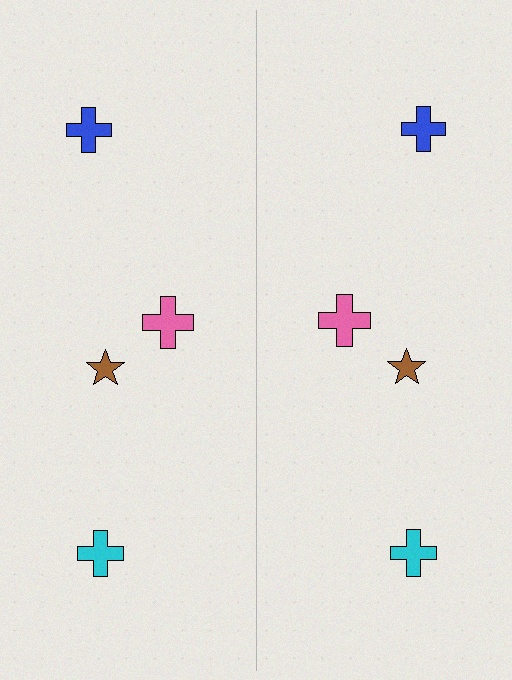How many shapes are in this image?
There are 8 shapes in this image.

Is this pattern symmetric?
Yes, this pattern has bilateral (reflection) symmetry.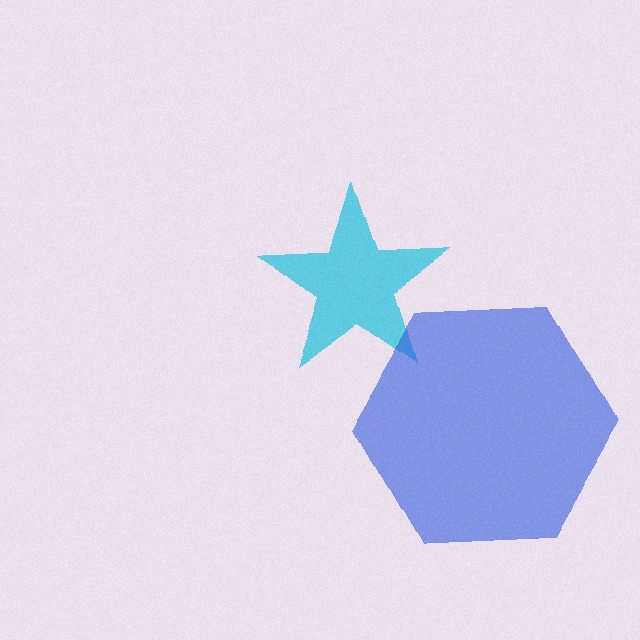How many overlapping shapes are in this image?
There are 2 overlapping shapes in the image.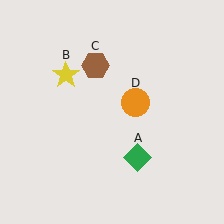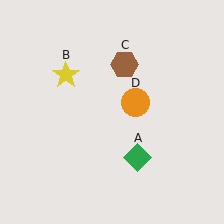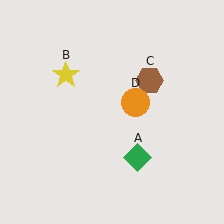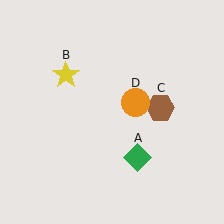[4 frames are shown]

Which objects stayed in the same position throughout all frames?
Green diamond (object A) and yellow star (object B) and orange circle (object D) remained stationary.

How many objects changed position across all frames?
1 object changed position: brown hexagon (object C).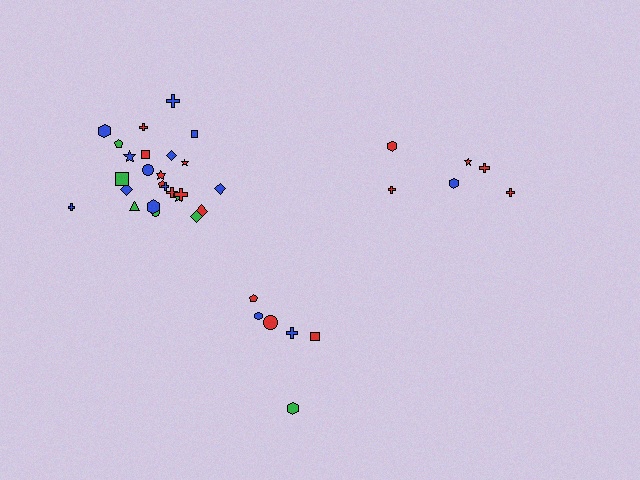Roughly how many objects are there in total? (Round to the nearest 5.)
Roughly 35 objects in total.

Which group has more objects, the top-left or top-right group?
The top-left group.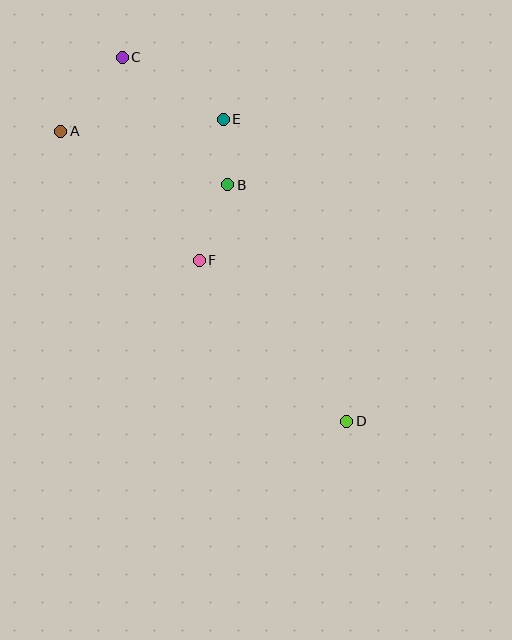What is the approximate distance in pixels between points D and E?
The distance between D and E is approximately 326 pixels.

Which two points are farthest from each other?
Points C and D are farthest from each other.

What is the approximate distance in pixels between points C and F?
The distance between C and F is approximately 217 pixels.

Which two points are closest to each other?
Points B and E are closest to each other.